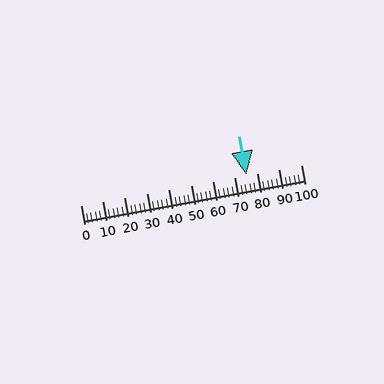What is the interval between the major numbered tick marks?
The major tick marks are spaced 10 units apart.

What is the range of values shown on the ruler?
The ruler shows values from 0 to 100.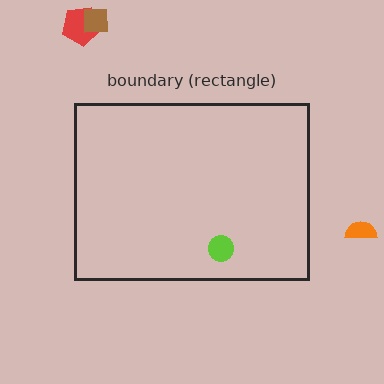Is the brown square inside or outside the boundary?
Outside.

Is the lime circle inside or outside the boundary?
Inside.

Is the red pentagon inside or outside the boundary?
Outside.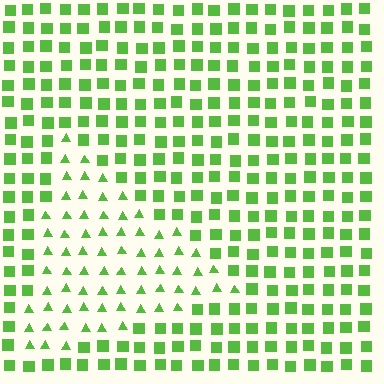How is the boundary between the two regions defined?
The boundary is defined by a change in element shape: triangles inside vs. squares outside. All elements share the same color and spacing.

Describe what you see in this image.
The image is filled with small lime elements arranged in a uniform grid. A triangle-shaped region contains triangles, while the surrounding area contains squares. The boundary is defined purely by the change in element shape.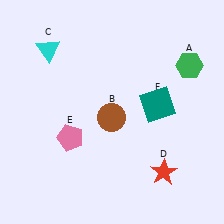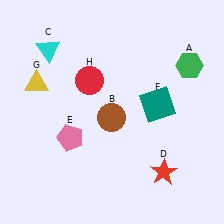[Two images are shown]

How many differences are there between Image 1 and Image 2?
There are 2 differences between the two images.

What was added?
A yellow triangle (G), a red circle (H) were added in Image 2.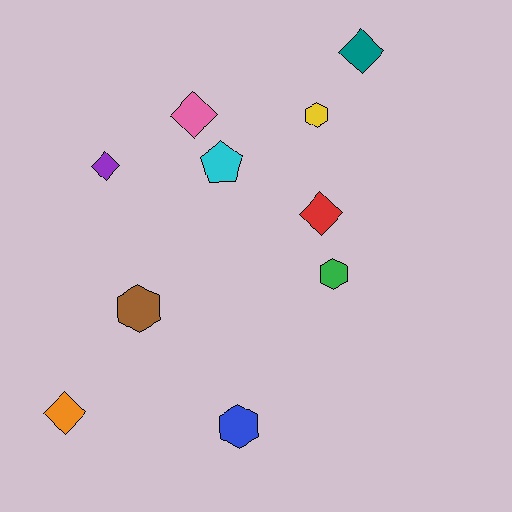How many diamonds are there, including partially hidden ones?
There are 5 diamonds.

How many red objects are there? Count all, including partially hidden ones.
There is 1 red object.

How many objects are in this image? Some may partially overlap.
There are 10 objects.